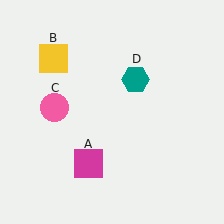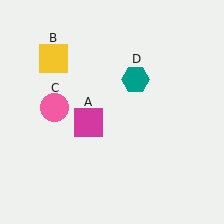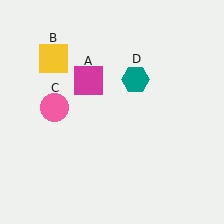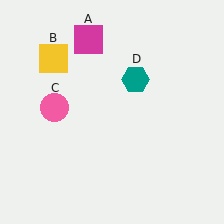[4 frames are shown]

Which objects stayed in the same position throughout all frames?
Yellow square (object B) and pink circle (object C) and teal hexagon (object D) remained stationary.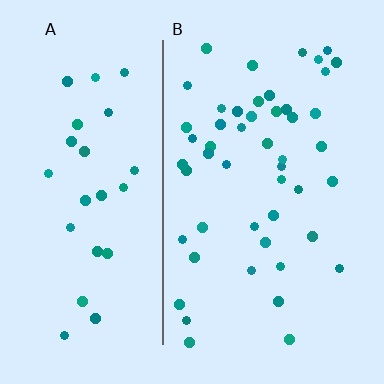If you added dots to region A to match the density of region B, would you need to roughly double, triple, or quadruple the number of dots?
Approximately double.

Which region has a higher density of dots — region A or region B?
B (the right).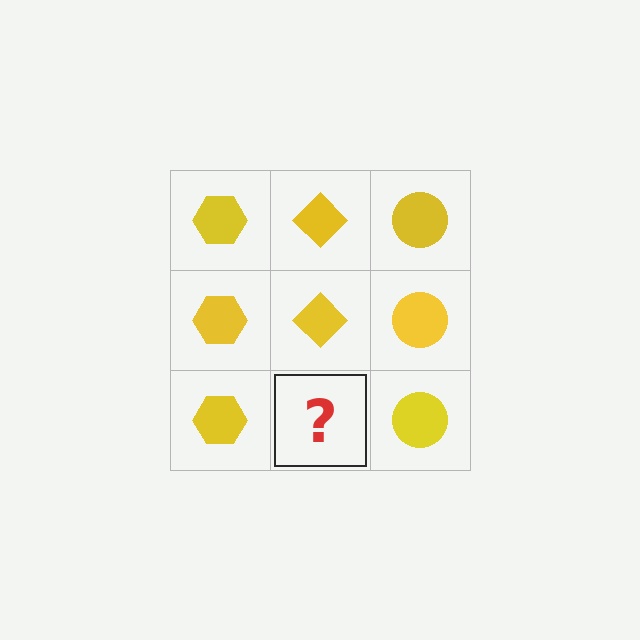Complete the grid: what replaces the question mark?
The question mark should be replaced with a yellow diamond.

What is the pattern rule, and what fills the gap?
The rule is that each column has a consistent shape. The gap should be filled with a yellow diamond.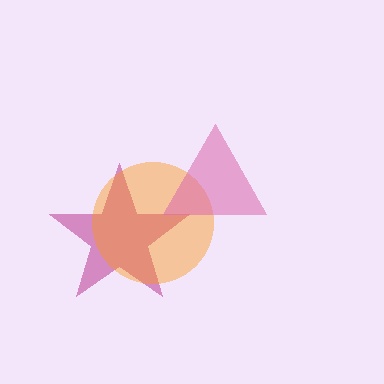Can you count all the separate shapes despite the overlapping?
Yes, there are 3 separate shapes.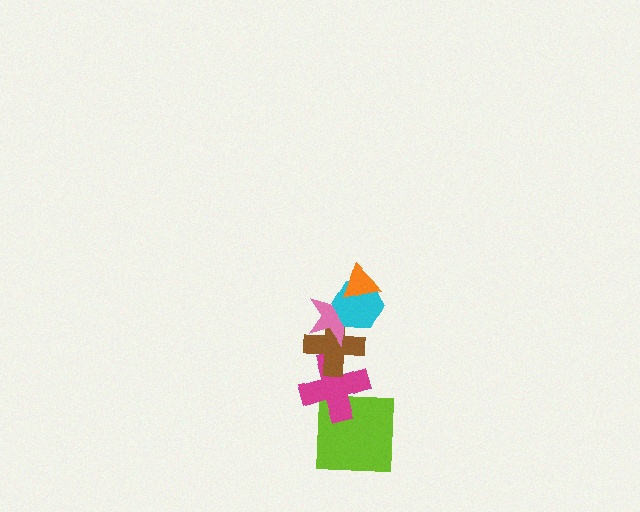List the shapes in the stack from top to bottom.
From top to bottom: the orange triangle, the cyan hexagon, the pink star, the brown cross, the magenta cross, the lime square.